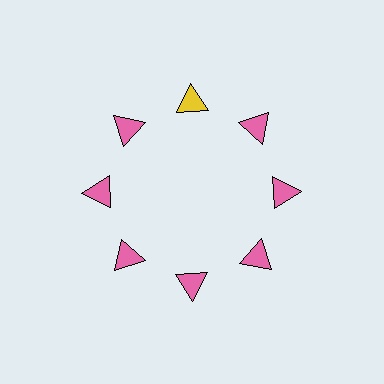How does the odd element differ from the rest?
It has a different color: yellow instead of pink.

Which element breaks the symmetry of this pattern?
The yellow triangle at roughly the 12 o'clock position breaks the symmetry. All other shapes are pink triangles.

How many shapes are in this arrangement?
There are 8 shapes arranged in a ring pattern.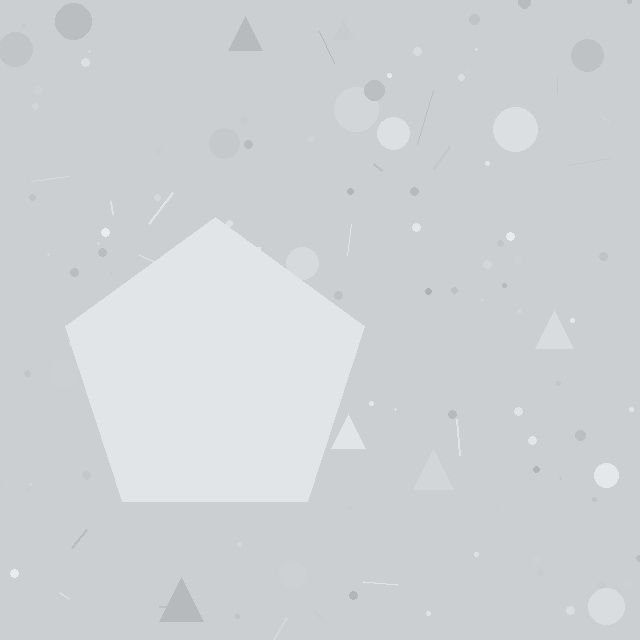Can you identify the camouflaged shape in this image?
The camouflaged shape is a pentagon.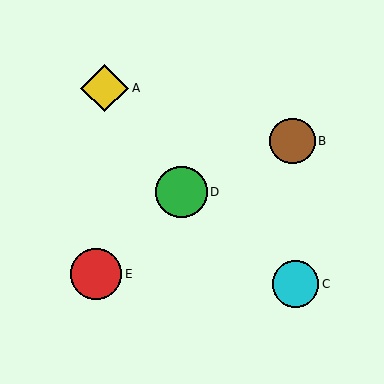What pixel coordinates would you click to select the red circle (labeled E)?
Click at (96, 274) to select the red circle E.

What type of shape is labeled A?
Shape A is a yellow diamond.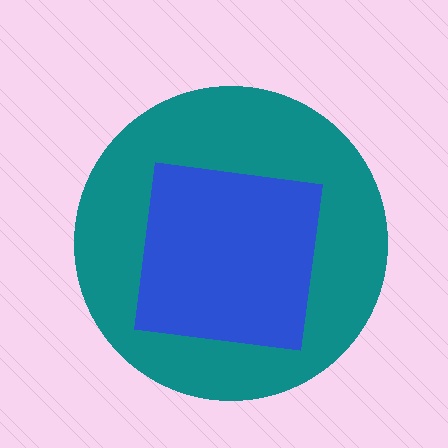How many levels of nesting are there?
2.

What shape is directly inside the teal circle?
The blue square.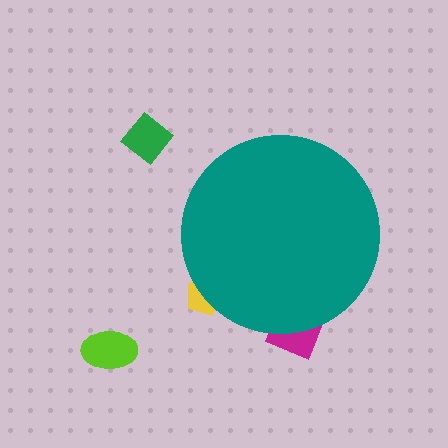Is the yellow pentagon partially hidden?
Yes, the yellow pentagon is partially hidden behind the teal circle.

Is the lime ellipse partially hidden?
No, the lime ellipse is fully visible.